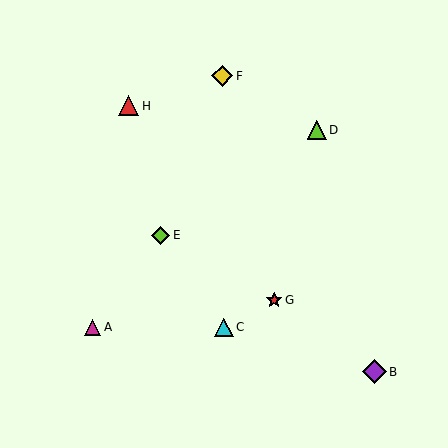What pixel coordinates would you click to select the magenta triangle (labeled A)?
Click at (93, 327) to select the magenta triangle A.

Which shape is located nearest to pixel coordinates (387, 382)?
The purple diamond (labeled B) at (374, 372) is nearest to that location.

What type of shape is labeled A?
Shape A is a magenta triangle.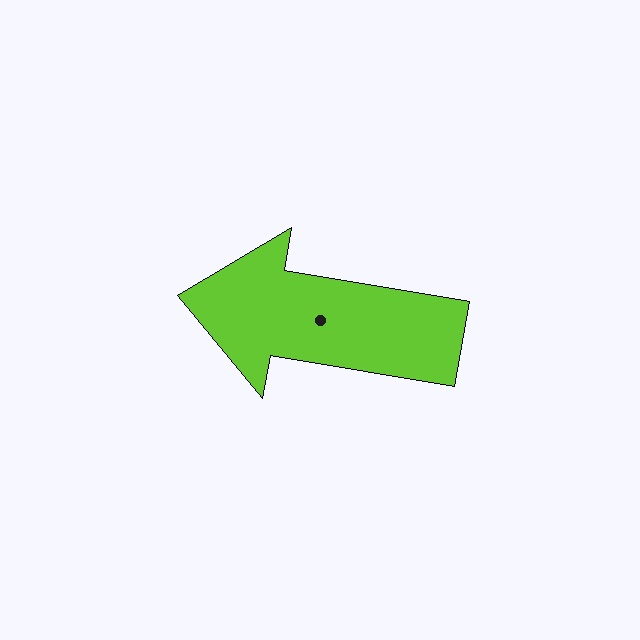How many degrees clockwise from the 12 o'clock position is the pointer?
Approximately 280 degrees.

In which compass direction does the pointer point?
West.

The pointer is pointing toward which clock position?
Roughly 9 o'clock.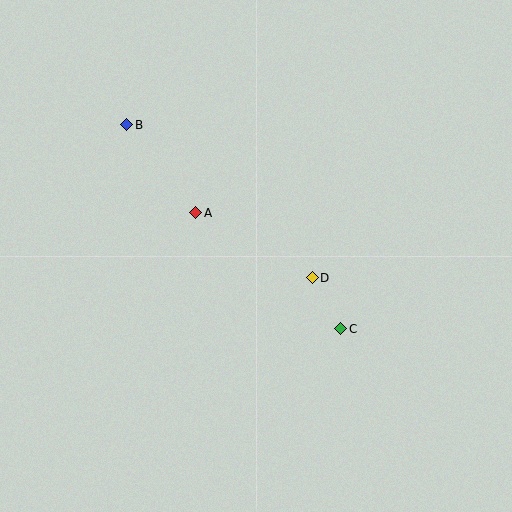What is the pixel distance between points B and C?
The distance between B and C is 296 pixels.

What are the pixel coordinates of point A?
Point A is at (196, 213).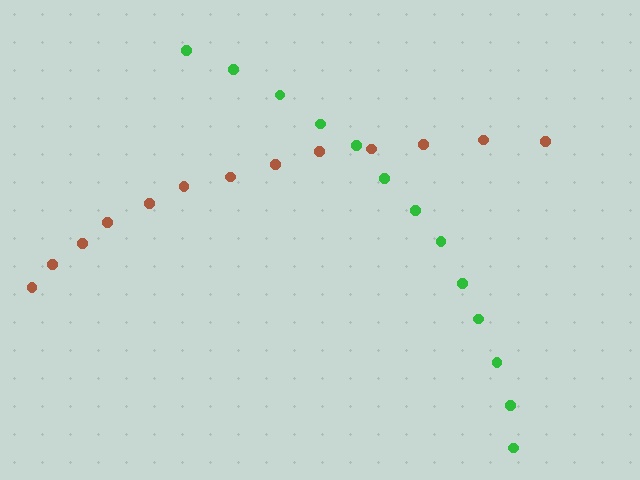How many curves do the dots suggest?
There are 2 distinct paths.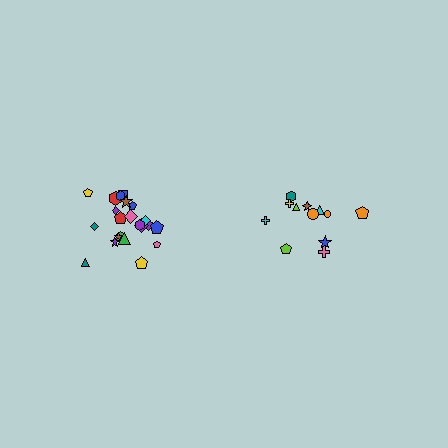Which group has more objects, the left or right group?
The left group.